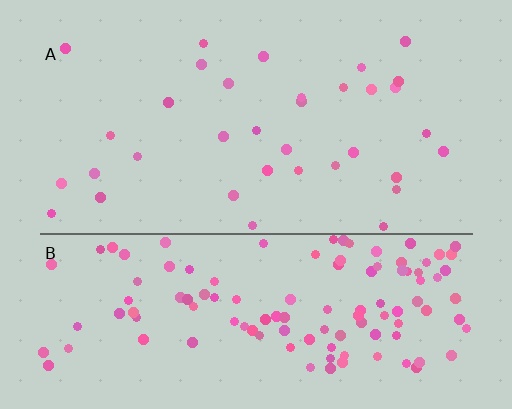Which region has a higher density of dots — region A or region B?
B (the bottom).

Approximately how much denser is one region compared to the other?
Approximately 3.7× — region B over region A.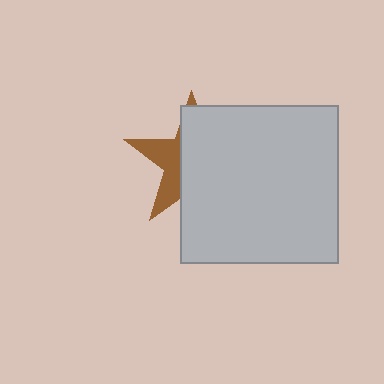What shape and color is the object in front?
The object in front is a light gray square.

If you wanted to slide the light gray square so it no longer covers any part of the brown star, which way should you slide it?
Slide it right — that is the most direct way to separate the two shapes.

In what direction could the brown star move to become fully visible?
The brown star could move left. That would shift it out from behind the light gray square entirely.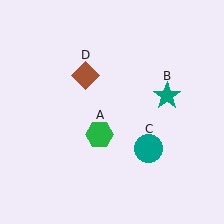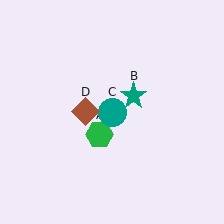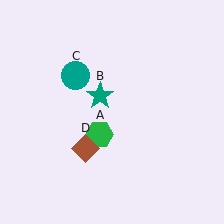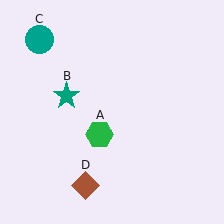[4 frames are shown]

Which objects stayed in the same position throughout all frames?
Green hexagon (object A) remained stationary.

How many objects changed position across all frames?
3 objects changed position: teal star (object B), teal circle (object C), brown diamond (object D).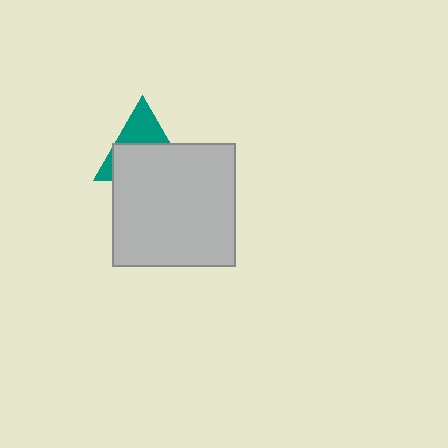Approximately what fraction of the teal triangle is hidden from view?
Roughly 61% of the teal triangle is hidden behind the light gray square.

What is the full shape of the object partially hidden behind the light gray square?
The partially hidden object is a teal triangle.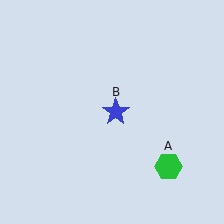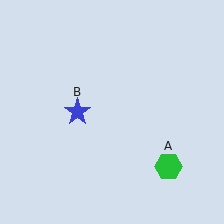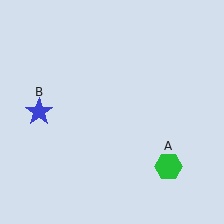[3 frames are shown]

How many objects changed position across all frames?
1 object changed position: blue star (object B).